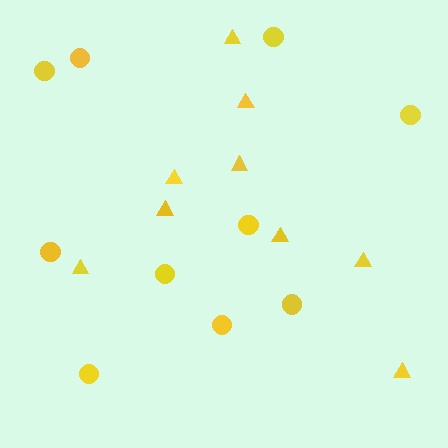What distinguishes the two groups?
There are 2 groups: one group of circles (10) and one group of triangles (9).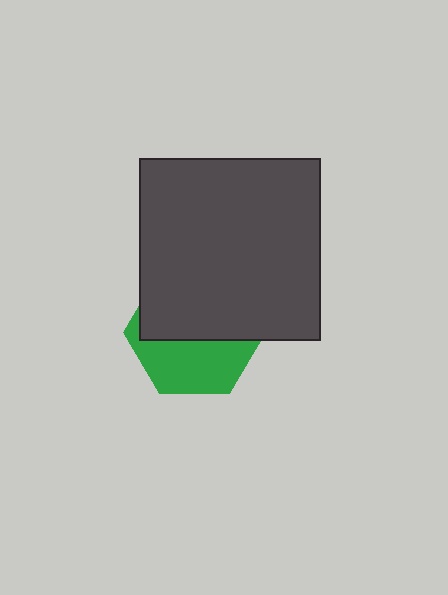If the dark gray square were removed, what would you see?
You would see the complete green hexagon.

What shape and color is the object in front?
The object in front is a dark gray square.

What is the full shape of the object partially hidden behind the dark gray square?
The partially hidden object is a green hexagon.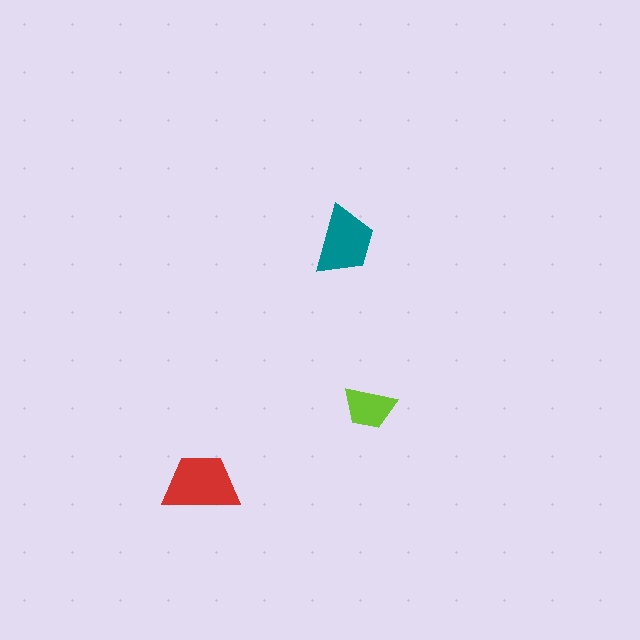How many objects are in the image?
There are 3 objects in the image.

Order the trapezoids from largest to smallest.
the red one, the teal one, the lime one.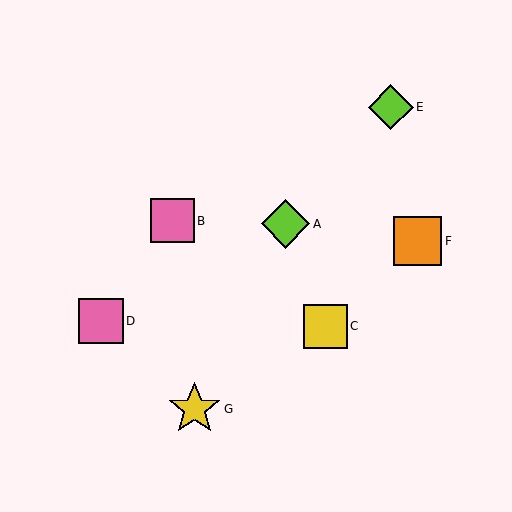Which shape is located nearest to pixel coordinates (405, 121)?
The lime diamond (labeled E) at (391, 107) is nearest to that location.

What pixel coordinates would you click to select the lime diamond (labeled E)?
Click at (391, 107) to select the lime diamond E.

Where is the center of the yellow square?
The center of the yellow square is at (325, 326).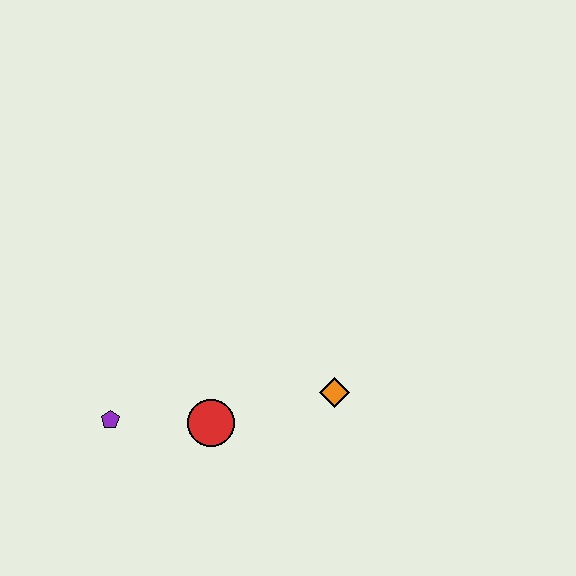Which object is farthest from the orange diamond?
The purple pentagon is farthest from the orange diamond.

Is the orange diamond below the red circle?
No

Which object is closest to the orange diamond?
The red circle is closest to the orange diamond.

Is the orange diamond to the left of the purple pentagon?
No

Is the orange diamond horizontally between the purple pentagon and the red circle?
No